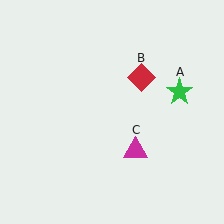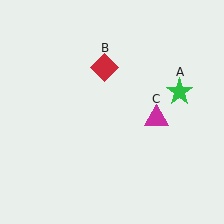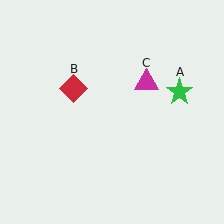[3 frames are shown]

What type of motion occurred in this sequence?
The red diamond (object B), magenta triangle (object C) rotated counterclockwise around the center of the scene.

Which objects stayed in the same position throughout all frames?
Green star (object A) remained stationary.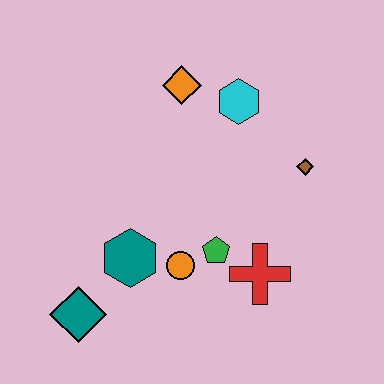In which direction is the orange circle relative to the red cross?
The orange circle is to the left of the red cross.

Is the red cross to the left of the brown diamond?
Yes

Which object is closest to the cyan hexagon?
The orange diamond is closest to the cyan hexagon.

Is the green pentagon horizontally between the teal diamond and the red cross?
Yes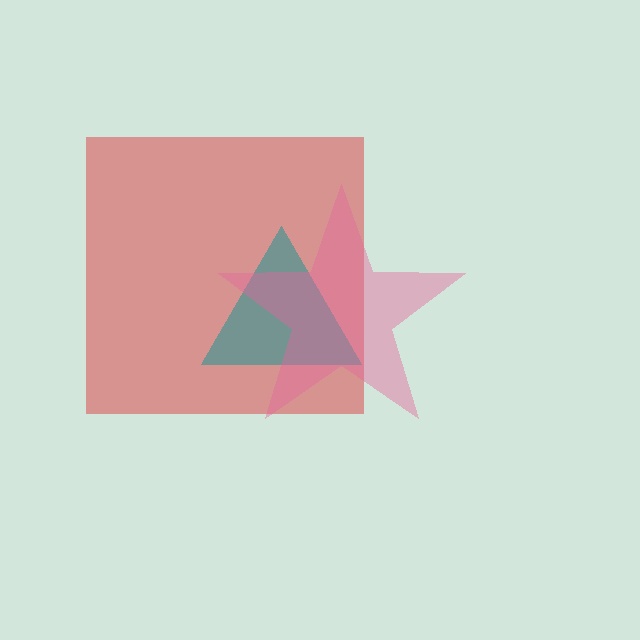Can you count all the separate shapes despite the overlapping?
Yes, there are 3 separate shapes.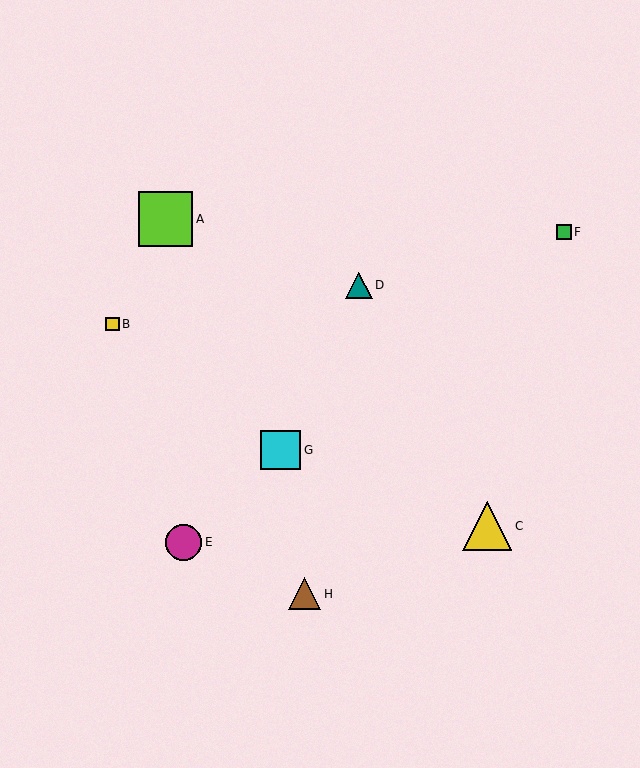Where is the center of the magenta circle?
The center of the magenta circle is at (183, 542).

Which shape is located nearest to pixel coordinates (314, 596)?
The brown triangle (labeled H) at (304, 594) is nearest to that location.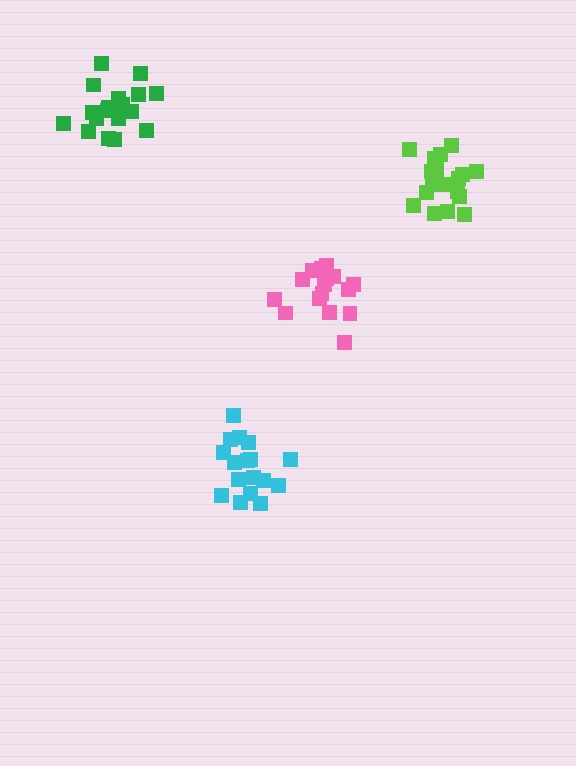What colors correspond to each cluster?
The clusters are colored: lime, cyan, green, pink.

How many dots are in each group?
Group 1: 19 dots, Group 2: 17 dots, Group 3: 18 dots, Group 4: 16 dots (70 total).